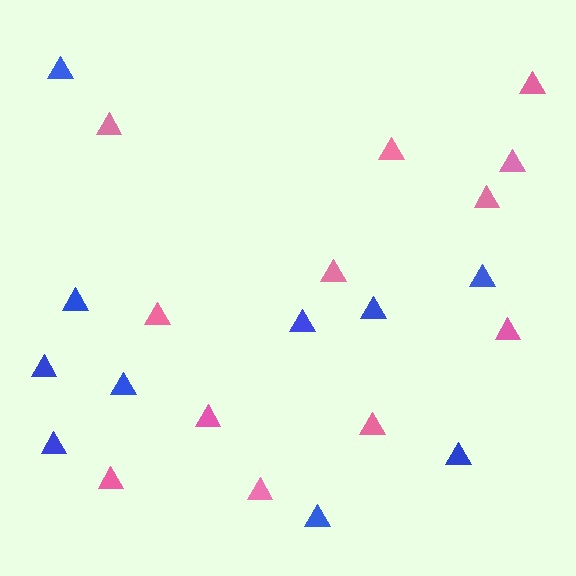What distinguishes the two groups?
There are 2 groups: one group of blue triangles (10) and one group of pink triangles (12).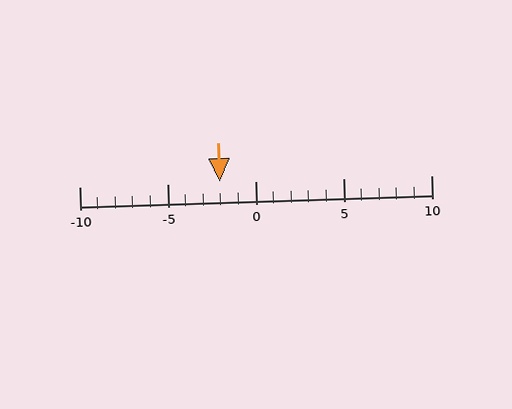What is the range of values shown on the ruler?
The ruler shows values from -10 to 10.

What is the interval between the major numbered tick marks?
The major tick marks are spaced 5 units apart.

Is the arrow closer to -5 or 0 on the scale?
The arrow is closer to 0.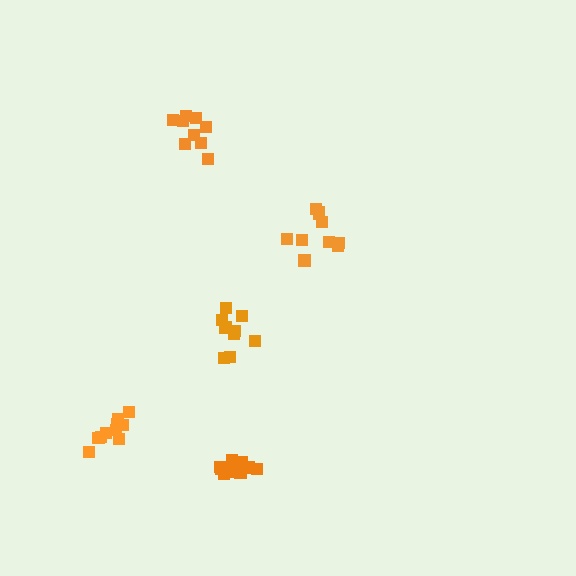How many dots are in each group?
Group 1: 9 dots, Group 2: 10 dots, Group 3: 10 dots, Group 4: 10 dots, Group 5: 10 dots (49 total).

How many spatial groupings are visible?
There are 5 spatial groupings.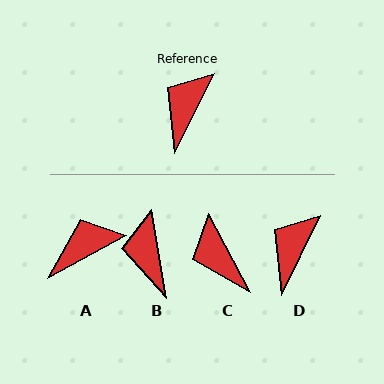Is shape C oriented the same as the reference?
No, it is off by about 54 degrees.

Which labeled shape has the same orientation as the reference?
D.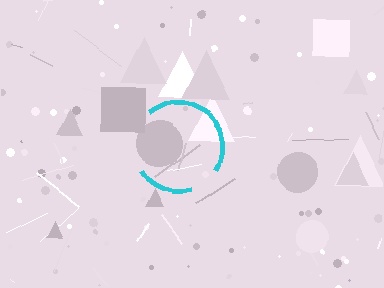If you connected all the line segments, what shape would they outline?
They would outline a circle.